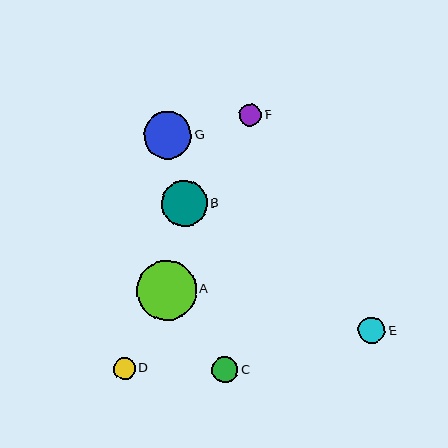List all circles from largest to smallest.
From largest to smallest: A, G, B, E, C, D, F.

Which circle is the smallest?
Circle F is the smallest with a size of approximately 22 pixels.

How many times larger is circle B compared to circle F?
Circle B is approximately 2.1 times the size of circle F.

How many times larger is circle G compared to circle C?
Circle G is approximately 1.9 times the size of circle C.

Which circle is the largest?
Circle A is the largest with a size of approximately 59 pixels.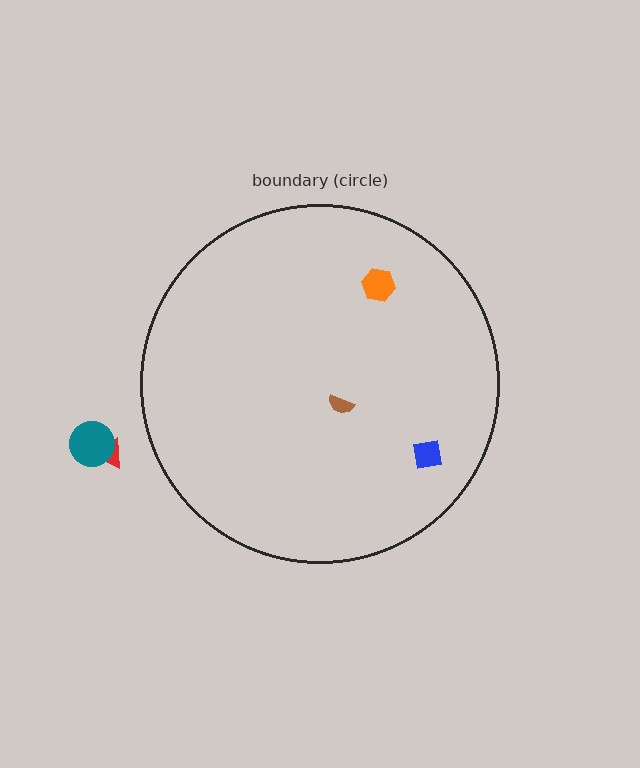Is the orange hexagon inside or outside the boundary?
Inside.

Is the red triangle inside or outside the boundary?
Outside.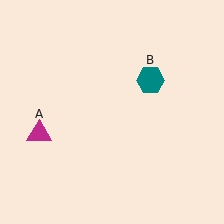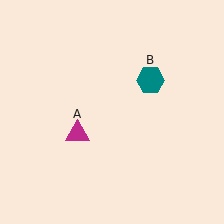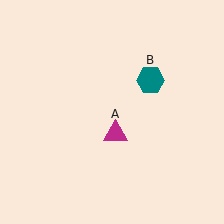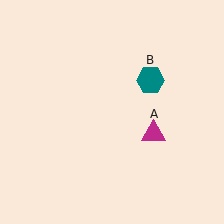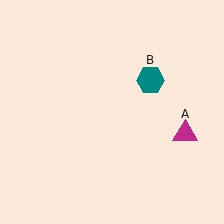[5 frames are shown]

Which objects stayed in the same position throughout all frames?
Teal hexagon (object B) remained stationary.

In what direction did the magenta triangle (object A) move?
The magenta triangle (object A) moved right.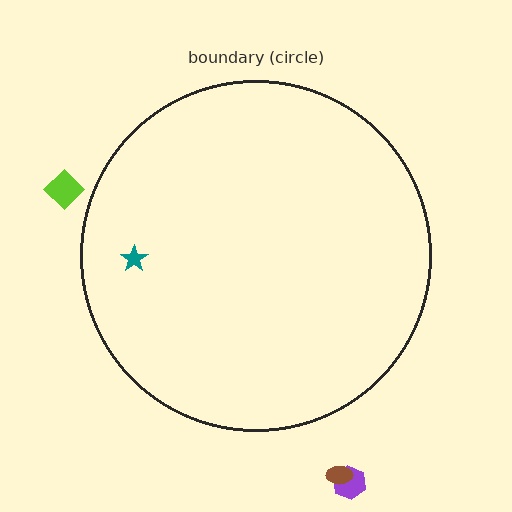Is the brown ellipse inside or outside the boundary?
Outside.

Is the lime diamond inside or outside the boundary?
Outside.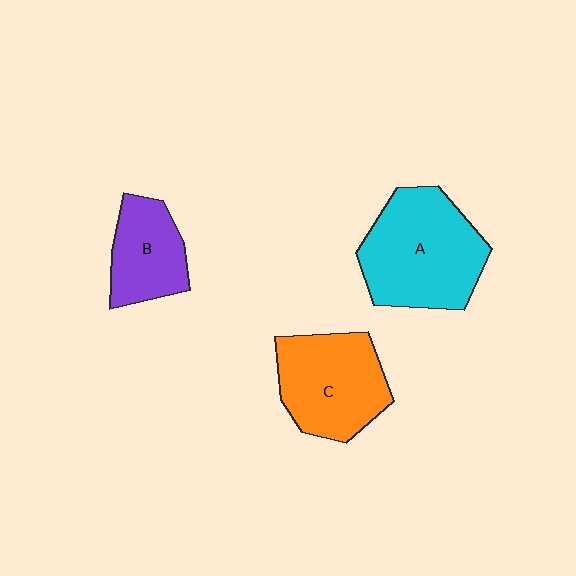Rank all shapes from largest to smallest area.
From largest to smallest: A (cyan), C (orange), B (purple).